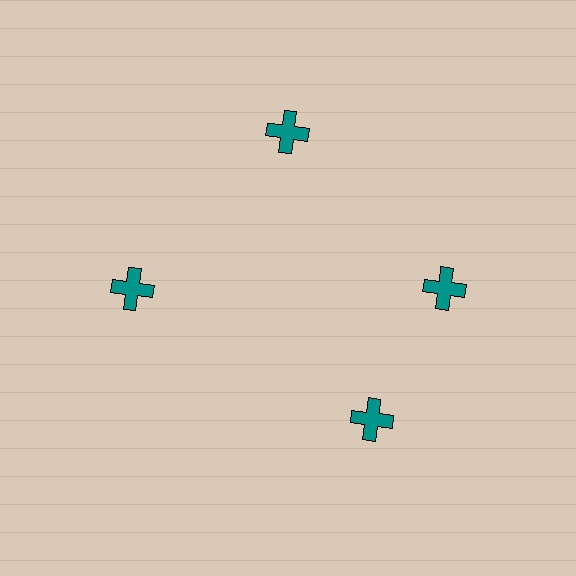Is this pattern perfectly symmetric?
No. The 4 teal crosses are arranged in a ring, but one element near the 6 o'clock position is rotated out of alignment along the ring, breaking the 4-fold rotational symmetry.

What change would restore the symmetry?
The symmetry would be restored by rotating it back into even spacing with its neighbors so that all 4 crosses sit at equal angles and equal distance from the center.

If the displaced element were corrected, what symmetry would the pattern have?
It would have 4-fold rotational symmetry — the pattern would map onto itself every 90 degrees.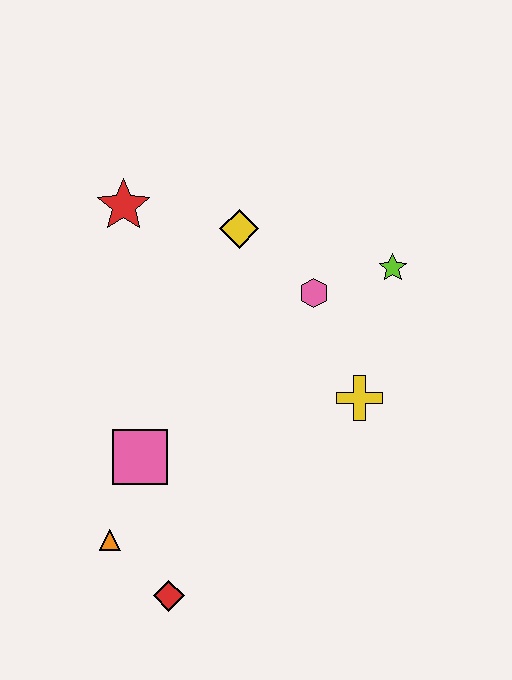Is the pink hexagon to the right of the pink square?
Yes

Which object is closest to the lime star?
The pink hexagon is closest to the lime star.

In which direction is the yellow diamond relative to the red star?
The yellow diamond is to the right of the red star.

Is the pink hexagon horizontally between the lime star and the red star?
Yes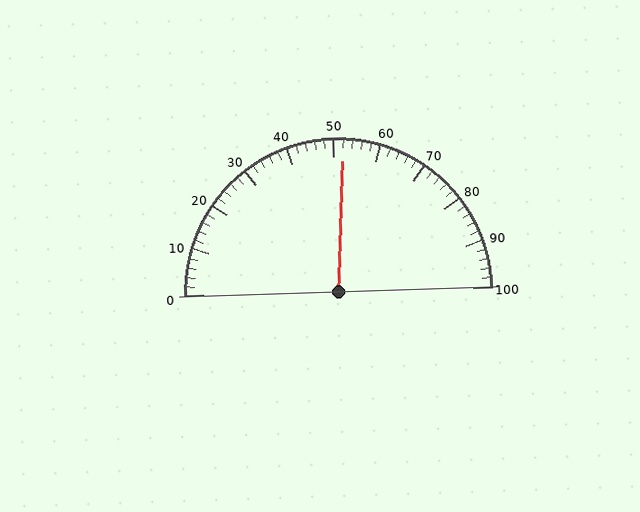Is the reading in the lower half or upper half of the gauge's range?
The reading is in the upper half of the range (0 to 100).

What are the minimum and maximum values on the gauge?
The gauge ranges from 0 to 100.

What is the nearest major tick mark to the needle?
The nearest major tick mark is 50.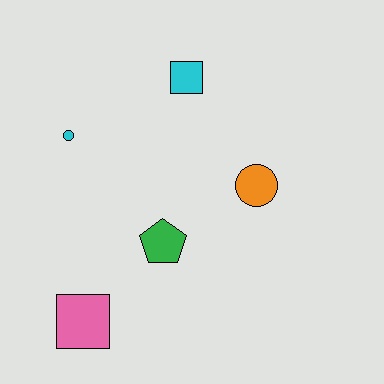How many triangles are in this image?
There are no triangles.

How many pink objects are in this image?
There is 1 pink object.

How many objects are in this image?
There are 5 objects.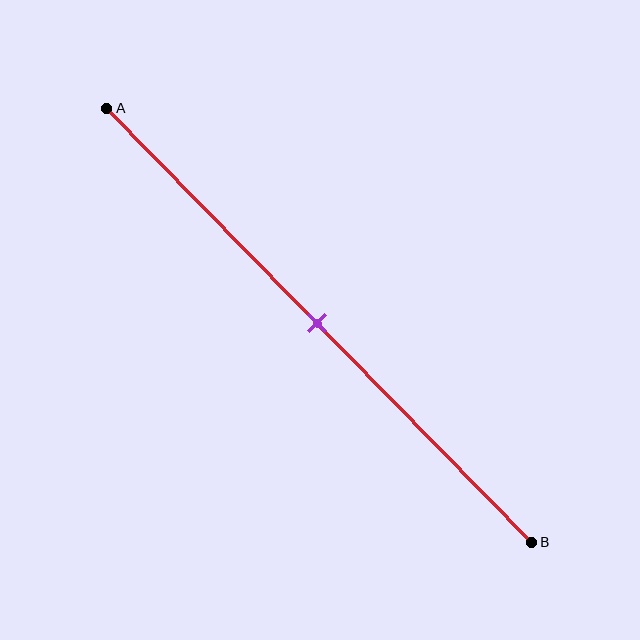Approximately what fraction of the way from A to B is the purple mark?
The purple mark is approximately 50% of the way from A to B.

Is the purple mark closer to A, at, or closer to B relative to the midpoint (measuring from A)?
The purple mark is approximately at the midpoint of segment AB.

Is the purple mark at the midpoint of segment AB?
Yes, the mark is approximately at the midpoint.